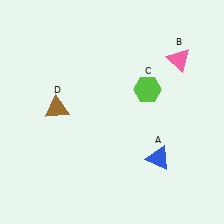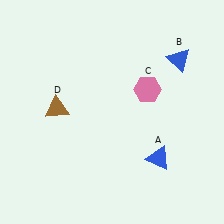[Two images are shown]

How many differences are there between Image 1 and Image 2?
There are 2 differences between the two images.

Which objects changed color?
B changed from pink to blue. C changed from lime to pink.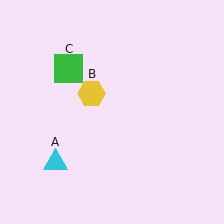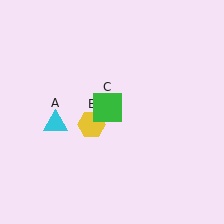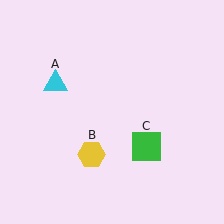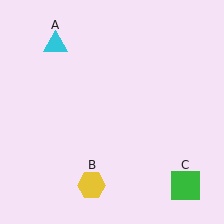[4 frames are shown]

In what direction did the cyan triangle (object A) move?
The cyan triangle (object A) moved up.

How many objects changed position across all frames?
3 objects changed position: cyan triangle (object A), yellow hexagon (object B), green square (object C).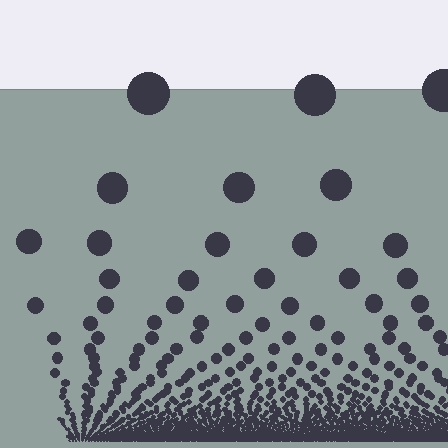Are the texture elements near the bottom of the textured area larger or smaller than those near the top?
Smaller. The gradient is inverted — elements near the bottom are smaller and denser.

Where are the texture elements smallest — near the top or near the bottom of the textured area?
Near the bottom.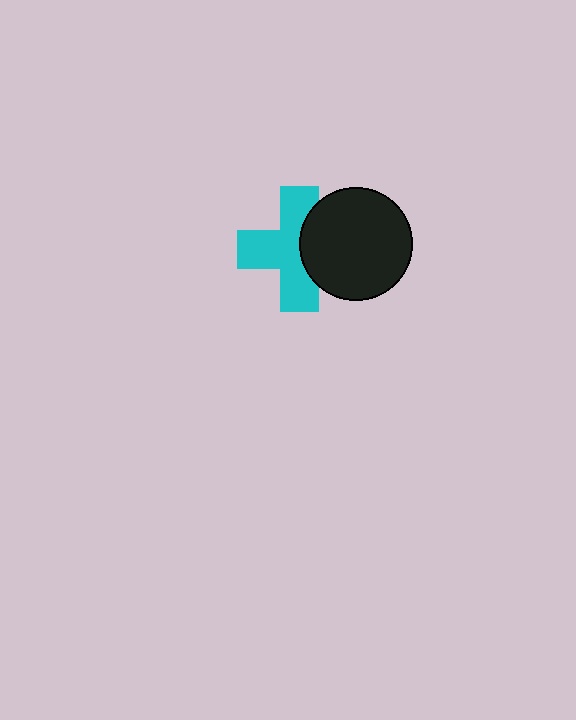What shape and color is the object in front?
The object in front is a black circle.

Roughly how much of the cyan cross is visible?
About half of it is visible (roughly 65%).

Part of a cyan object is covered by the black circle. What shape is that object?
It is a cross.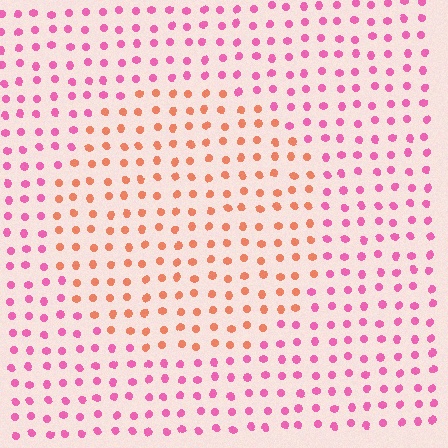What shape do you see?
I see a circle.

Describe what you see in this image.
The image is filled with small pink elements in a uniform arrangement. A circle-shaped region is visible where the elements are tinted to a slightly different hue, forming a subtle color boundary.